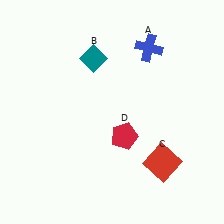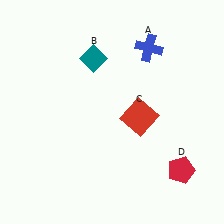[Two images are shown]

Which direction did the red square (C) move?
The red square (C) moved up.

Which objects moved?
The objects that moved are: the red square (C), the red pentagon (D).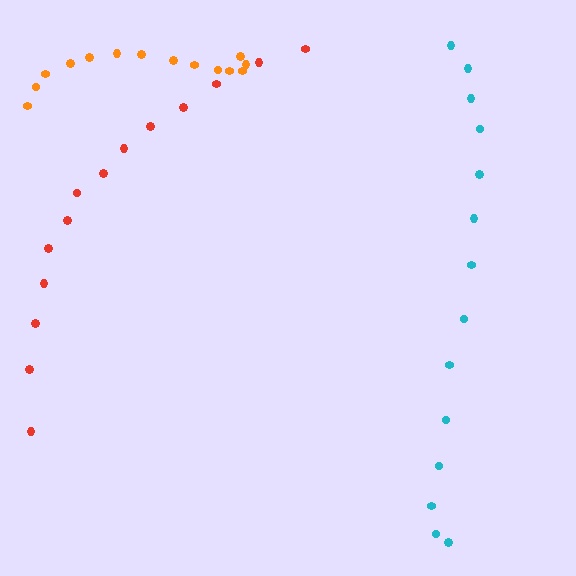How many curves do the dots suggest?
There are 3 distinct paths.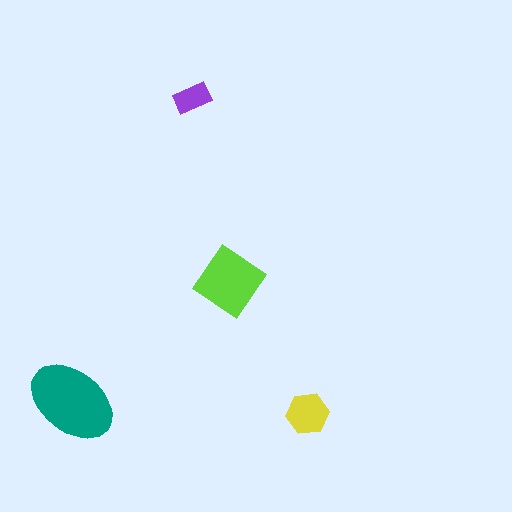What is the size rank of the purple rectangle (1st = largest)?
4th.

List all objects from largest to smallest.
The teal ellipse, the lime diamond, the yellow hexagon, the purple rectangle.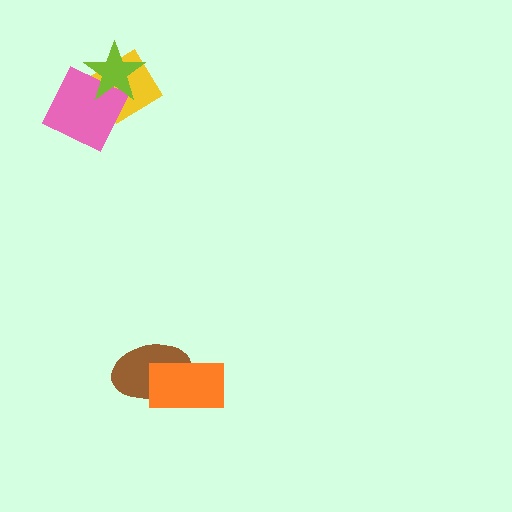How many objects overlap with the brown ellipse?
1 object overlaps with the brown ellipse.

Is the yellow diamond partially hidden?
Yes, it is partially covered by another shape.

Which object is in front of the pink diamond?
The lime star is in front of the pink diamond.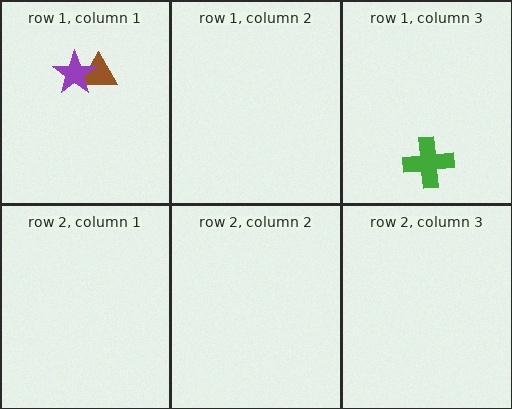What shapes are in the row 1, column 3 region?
The green cross.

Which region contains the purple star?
The row 1, column 1 region.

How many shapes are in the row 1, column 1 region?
2.